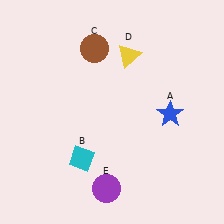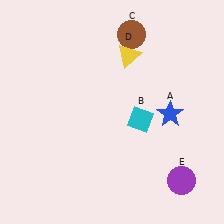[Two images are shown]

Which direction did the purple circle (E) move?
The purple circle (E) moved right.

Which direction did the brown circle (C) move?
The brown circle (C) moved right.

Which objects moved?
The objects that moved are: the cyan diamond (B), the brown circle (C), the purple circle (E).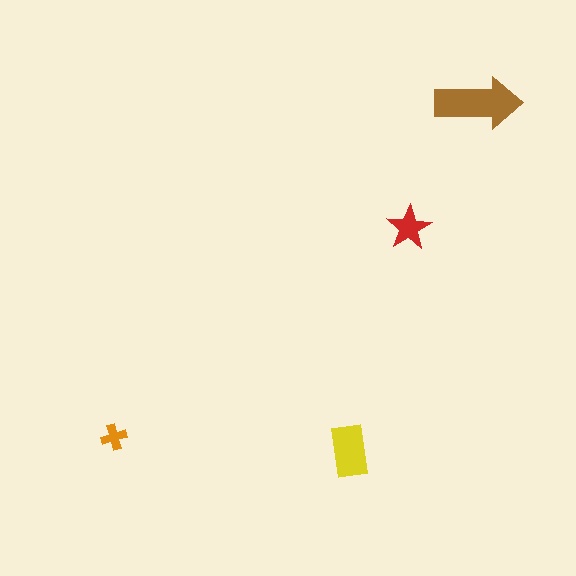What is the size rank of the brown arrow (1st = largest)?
1st.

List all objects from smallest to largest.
The orange cross, the red star, the yellow rectangle, the brown arrow.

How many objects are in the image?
There are 4 objects in the image.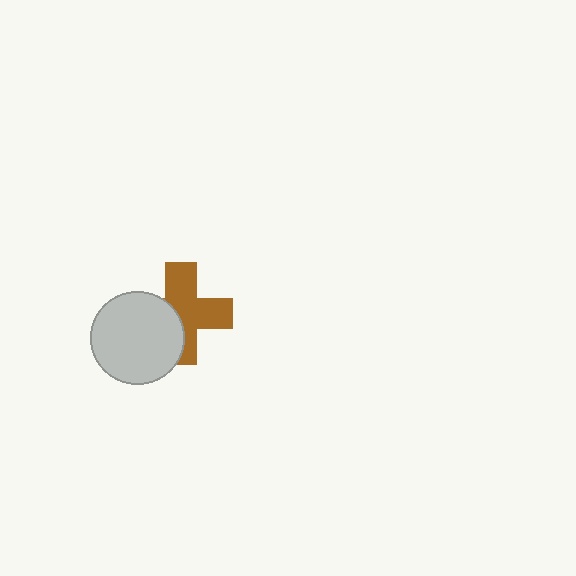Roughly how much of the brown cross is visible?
About half of it is visible (roughly 62%).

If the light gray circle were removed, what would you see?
You would see the complete brown cross.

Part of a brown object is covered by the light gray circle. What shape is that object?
It is a cross.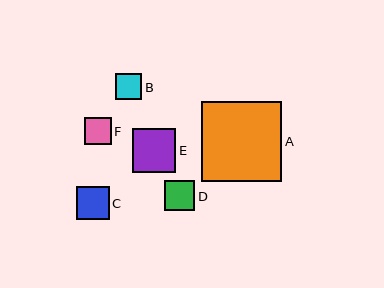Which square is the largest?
Square A is the largest with a size of approximately 80 pixels.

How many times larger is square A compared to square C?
Square A is approximately 2.4 times the size of square C.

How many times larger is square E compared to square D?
Square E is approximately 1.4 times the size of square D.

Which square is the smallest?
Square B is the smallest with a size of approximately 27 pixels.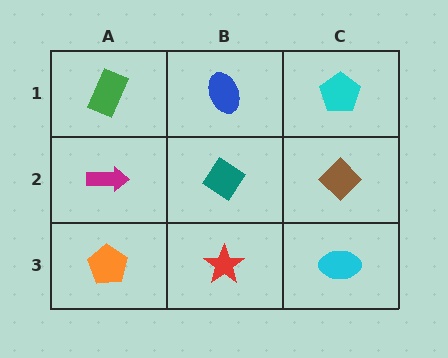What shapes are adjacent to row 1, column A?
A magenta arrow (row 2, column A), a blue ellipse (row 1, column B).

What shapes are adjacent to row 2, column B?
A blue ellipse (row 1, column B), a red star (row 3, column B), a magenta arrow (row 2, column A), a brown diamond (row 2, column C).